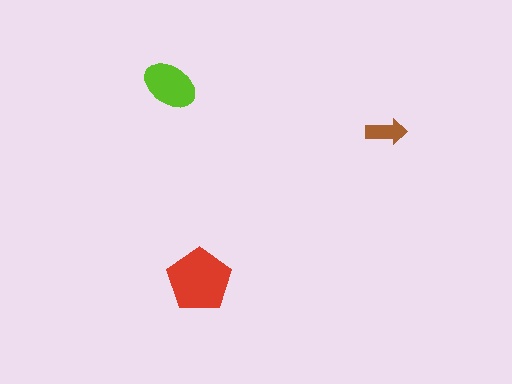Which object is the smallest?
The brown arrow.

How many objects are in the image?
There are 3 objects in the image.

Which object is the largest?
The red pentagon.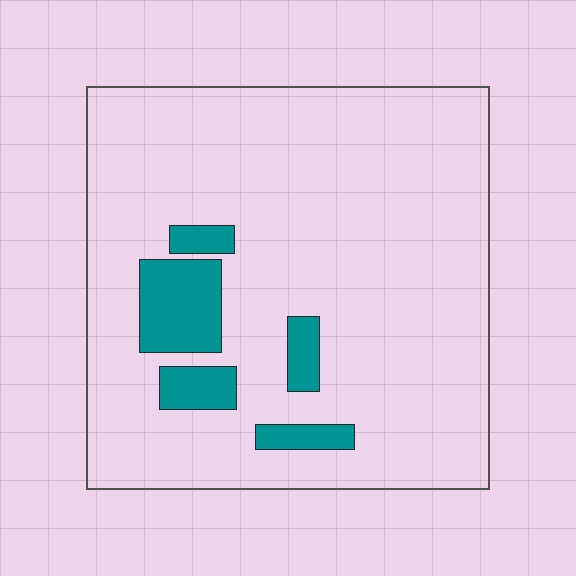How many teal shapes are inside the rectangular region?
5.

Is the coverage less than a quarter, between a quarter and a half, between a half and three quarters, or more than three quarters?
Less than a quarter.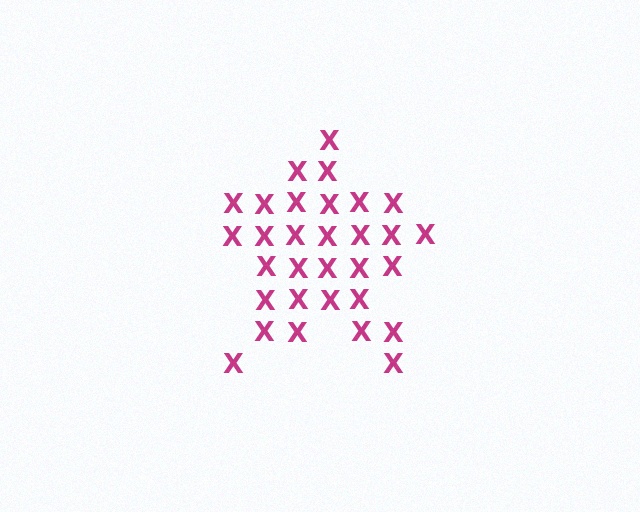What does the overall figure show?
The overall figure shows a star.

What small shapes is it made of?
It is made of small letter X's.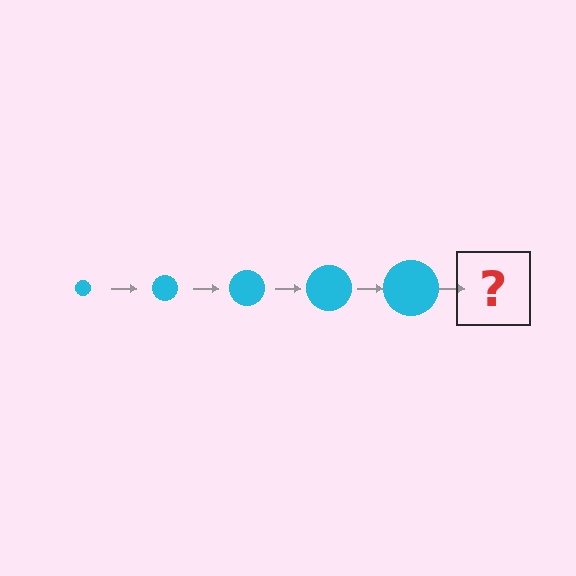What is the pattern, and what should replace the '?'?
The pattern is that the circle gets progressively larger each step. The '?' should be a cyan circle, larger than the previous one.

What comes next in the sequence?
The next element should be a cyan circle, larger than the previous one.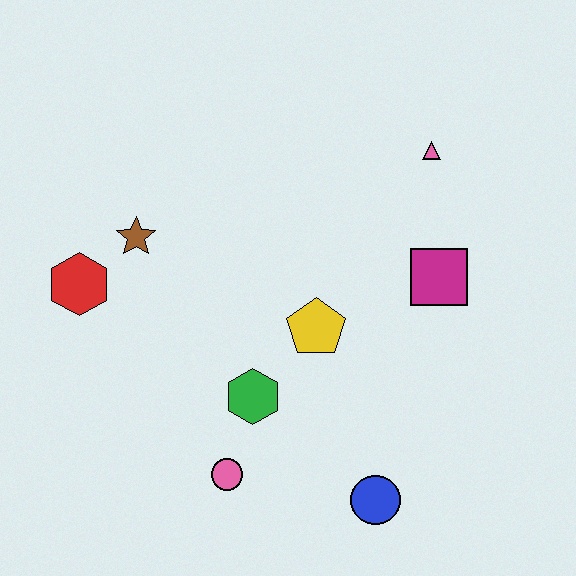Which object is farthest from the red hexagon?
The pink triangle is farthest from the red hexagon.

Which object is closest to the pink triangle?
The magenta square is closest to the pink triangle.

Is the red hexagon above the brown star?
No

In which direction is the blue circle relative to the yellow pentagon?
The blue circle is below the yellow pentagon.